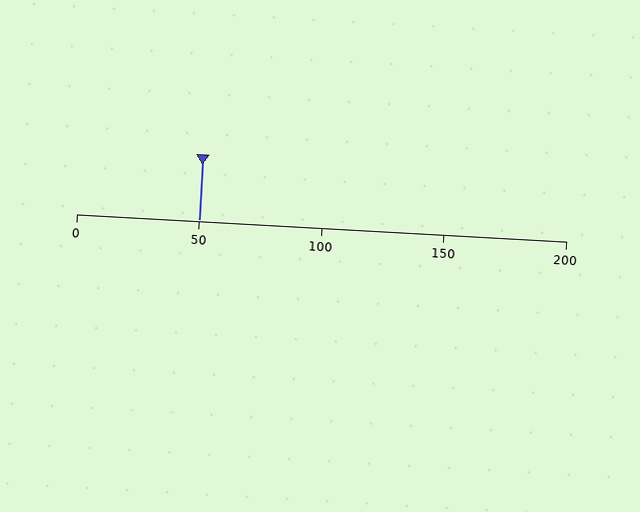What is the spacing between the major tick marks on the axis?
The major ticks are spaced 50 apart.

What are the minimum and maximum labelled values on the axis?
The axis runs from 0 to 200.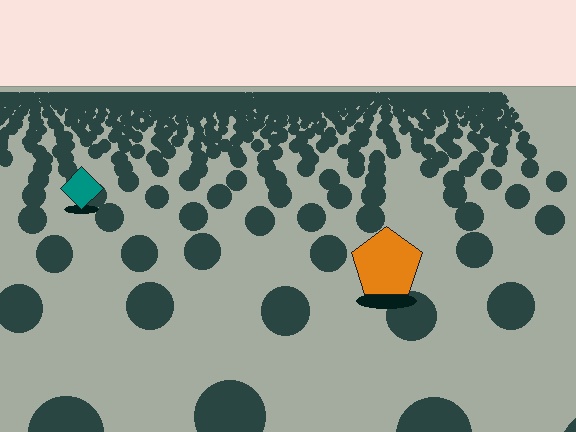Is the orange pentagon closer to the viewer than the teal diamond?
Yes. The orange pentagon is closer — you can tell from the texture gradient: the ground texture is coarser near it.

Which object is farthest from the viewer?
The teal diamond is farthest from the viewer. It appears smaller and the ground texture around it is denser.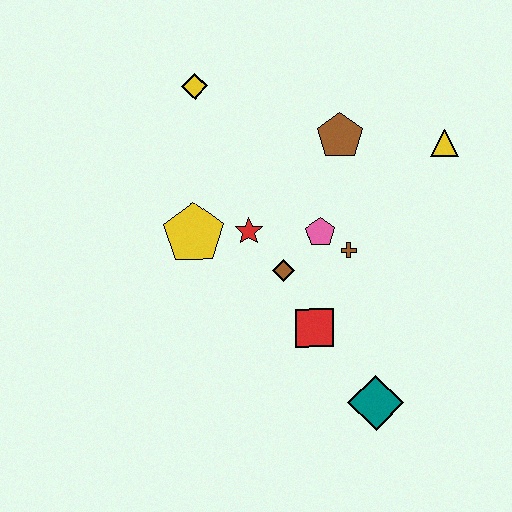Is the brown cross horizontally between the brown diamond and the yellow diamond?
No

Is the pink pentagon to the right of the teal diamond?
No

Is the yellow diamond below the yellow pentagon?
No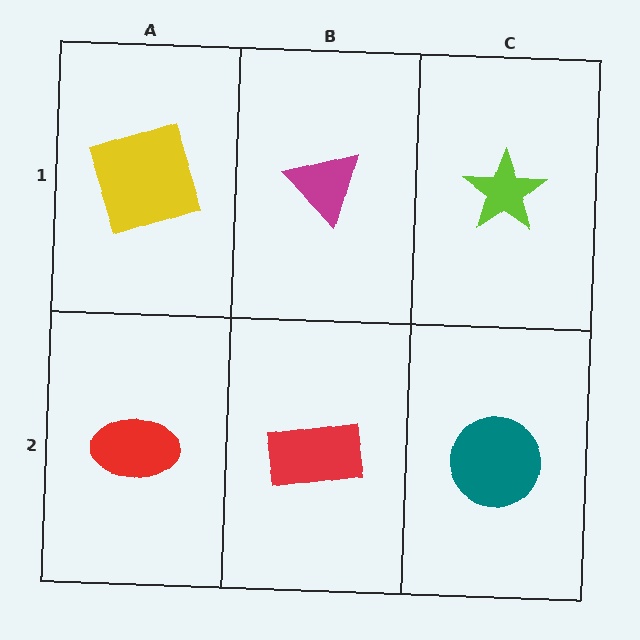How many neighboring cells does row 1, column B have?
3.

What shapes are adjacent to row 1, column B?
A red rectangle (row 2, column B), a yellow square (row 1, column A), a lime star (row 1, column C).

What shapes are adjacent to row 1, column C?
A teal circle (row 2, column C), a magenta triangle (row 1, column B).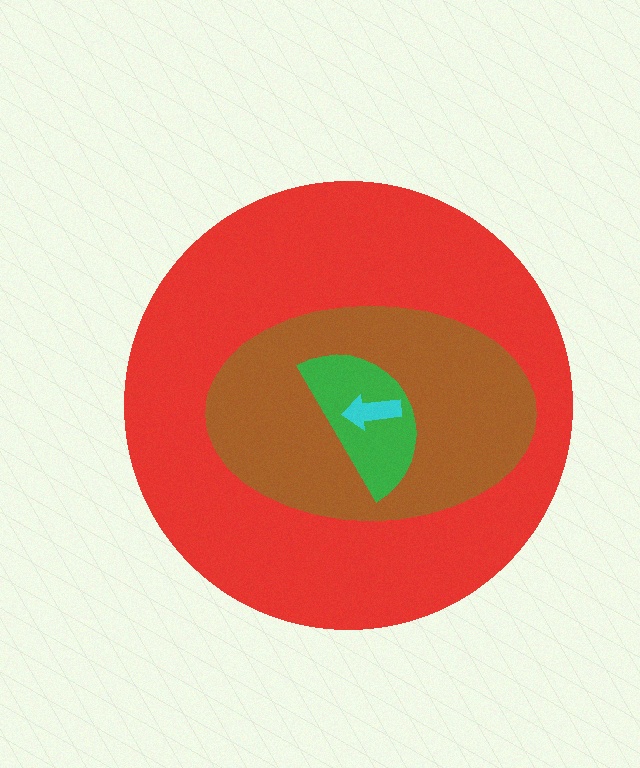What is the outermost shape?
The red circle.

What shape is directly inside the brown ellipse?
The green semicircle.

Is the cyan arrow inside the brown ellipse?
Yes.